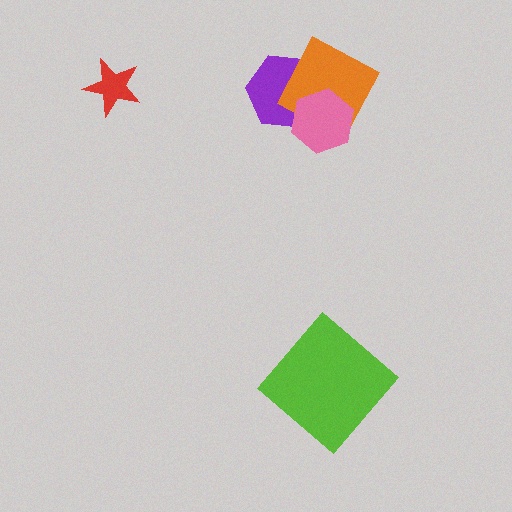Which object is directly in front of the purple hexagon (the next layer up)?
The orange square is directly in front of the purple hexagon.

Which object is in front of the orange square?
The pink hexagon is in front of the orange square.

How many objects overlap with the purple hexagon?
2 objects overlap with the purple hexagon.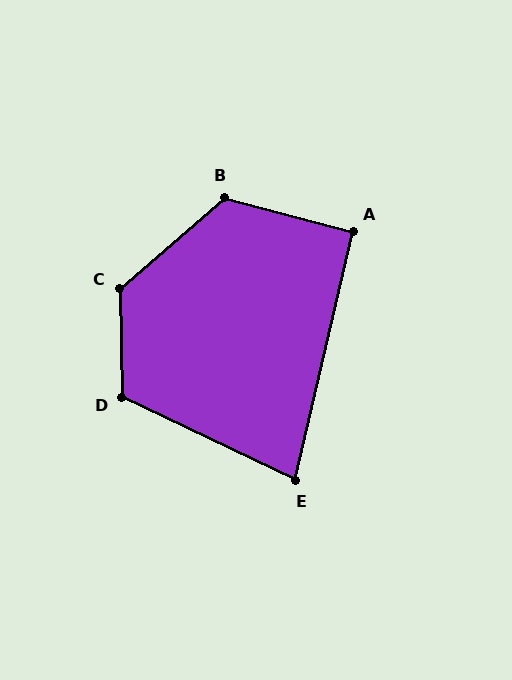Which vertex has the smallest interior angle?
E, at approximately 78 degrees.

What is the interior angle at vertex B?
Approximately 124 degrees (obtuse).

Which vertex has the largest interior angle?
C, at approximately 130 degrees.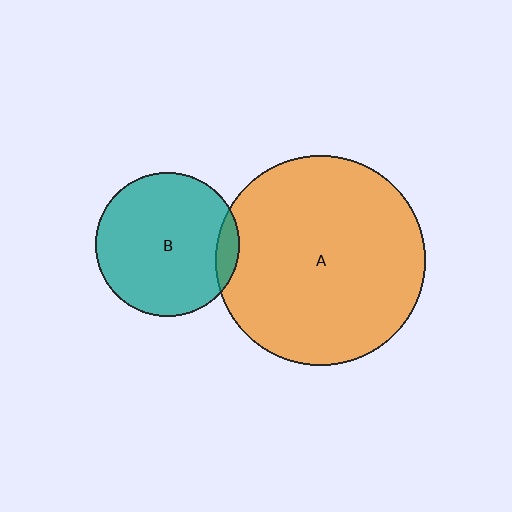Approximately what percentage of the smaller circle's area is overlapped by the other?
Approximately 10%.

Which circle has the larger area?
Circle A (orange).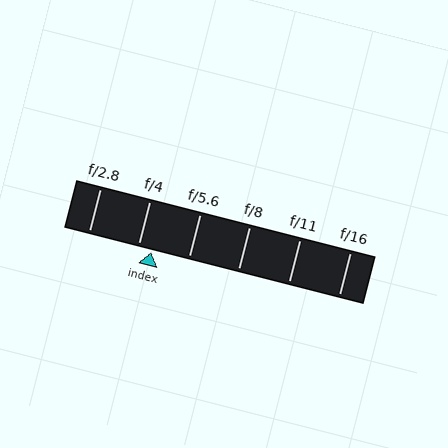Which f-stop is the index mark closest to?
The index mark is closest to f/4.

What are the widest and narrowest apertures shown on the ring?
The widest aperture shown is f/2.8 and the narrowest is f/16.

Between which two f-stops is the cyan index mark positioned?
The index mark is between f/4 and f/5.6.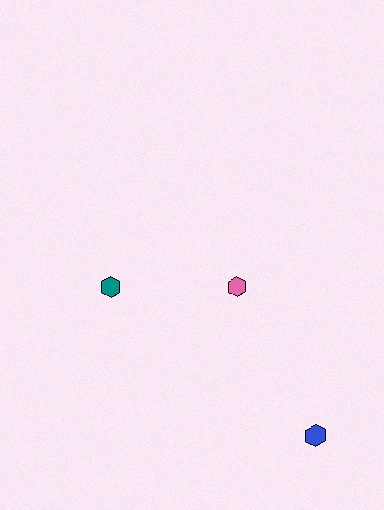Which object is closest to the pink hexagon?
The teal hexagon is closest to the pink hexagon.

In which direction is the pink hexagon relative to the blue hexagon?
The pink hexagon is above the blue hexagon.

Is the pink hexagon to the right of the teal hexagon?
Yes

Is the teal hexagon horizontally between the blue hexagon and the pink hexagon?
No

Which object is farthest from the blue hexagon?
The teal hexagon is farthest from the blue hexagon.